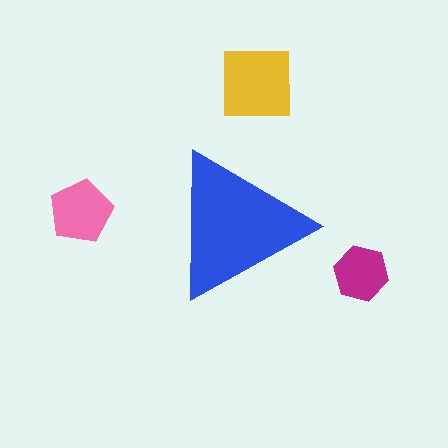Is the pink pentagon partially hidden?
No, the pink pentagon is fully visible.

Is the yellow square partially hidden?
No, the yellow square is fully visible.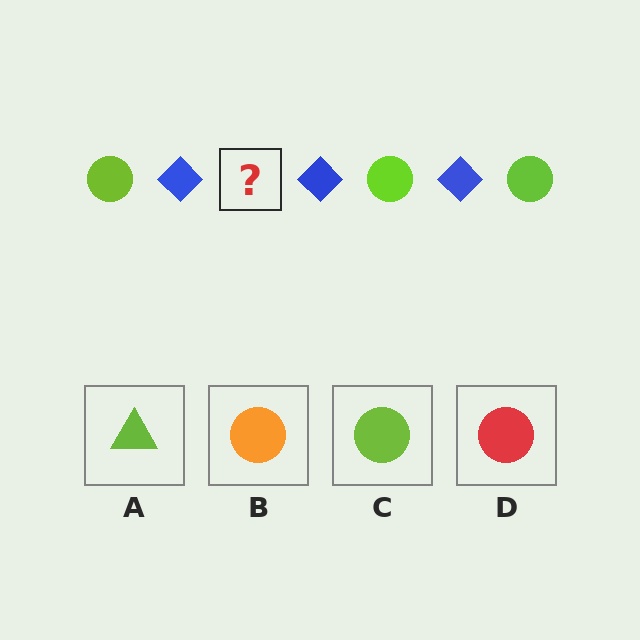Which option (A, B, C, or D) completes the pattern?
C.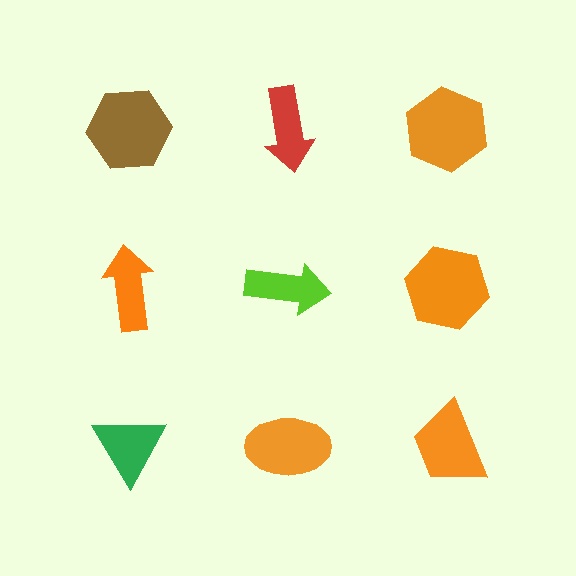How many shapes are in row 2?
3 shapes.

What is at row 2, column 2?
A lime arrow.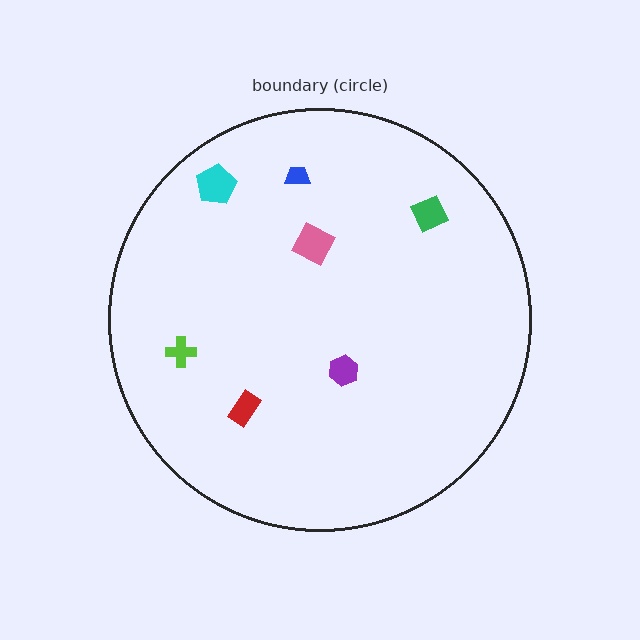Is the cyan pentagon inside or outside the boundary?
Inside.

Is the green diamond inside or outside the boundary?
Inside.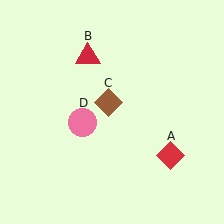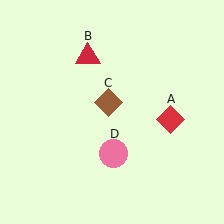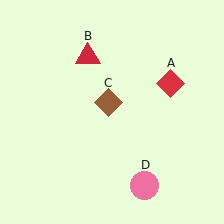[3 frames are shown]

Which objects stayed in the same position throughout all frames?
Red triangle (object B) and brown diamond (object C) remained stationary.